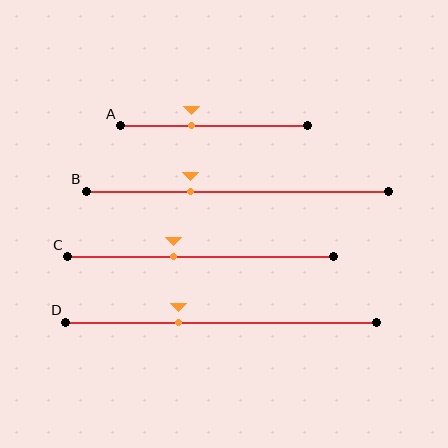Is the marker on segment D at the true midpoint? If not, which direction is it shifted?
No, the marker on segment D is shifted to the left by about 14% of the segment length.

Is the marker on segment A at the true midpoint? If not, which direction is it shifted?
No, the marker on segment A is shifted to the left by about 12% of the segment length.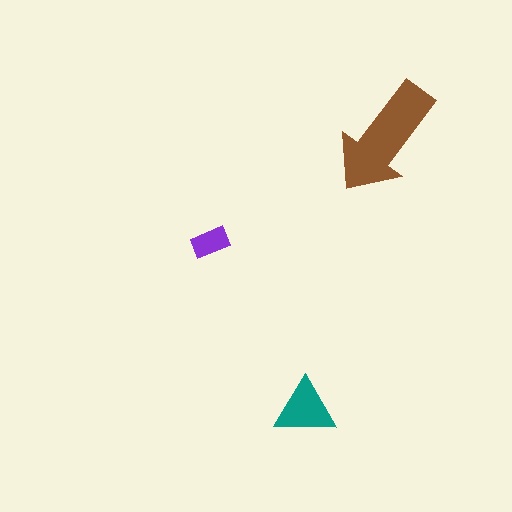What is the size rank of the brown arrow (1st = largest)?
1st.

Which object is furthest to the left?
The purple rectangle is leftmost.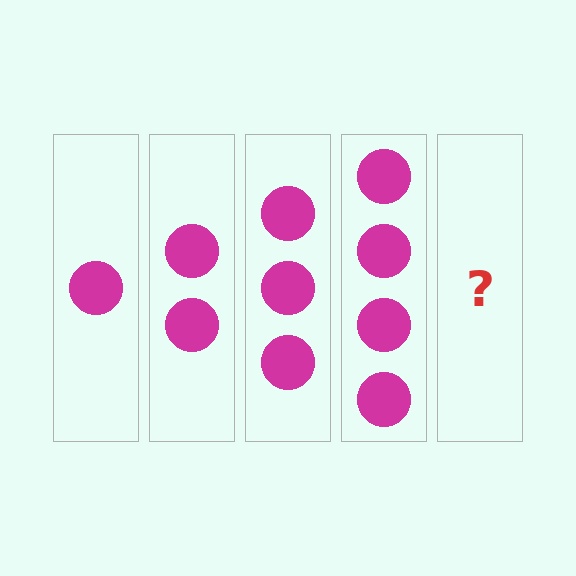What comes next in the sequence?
The next element should be 5 circles.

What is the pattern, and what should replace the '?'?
The pattern is that each step adds one more circle. The '?' should be 5 circles.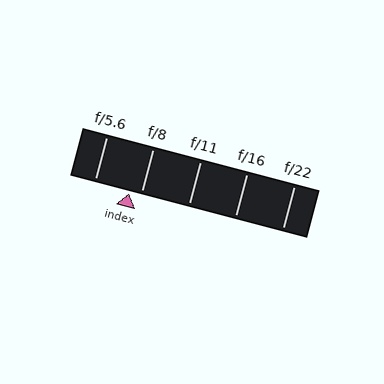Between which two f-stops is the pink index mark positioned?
The index mark is between f/5.6 and f/8.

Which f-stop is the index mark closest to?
The index mark is closest to f/8.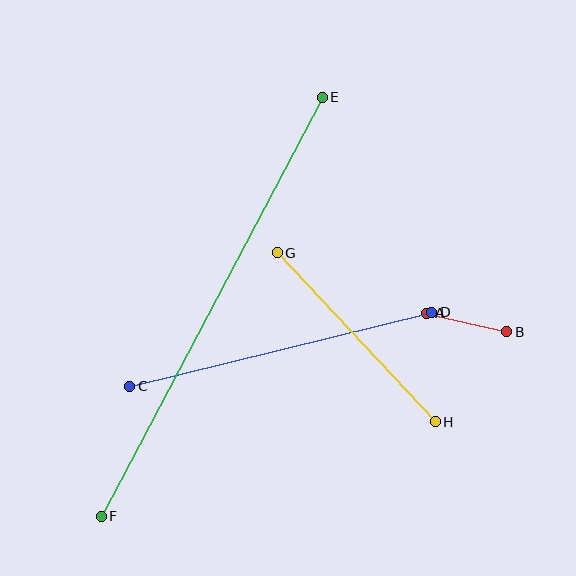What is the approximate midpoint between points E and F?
The midpoint is at approximately (212, 307) pixels.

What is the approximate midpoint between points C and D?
The midpoint is at approximately (281, 349) pixels.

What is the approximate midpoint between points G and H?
The midpoint is at approximately (356, 337) pixels.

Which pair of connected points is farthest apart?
Points E and F are farthest apart.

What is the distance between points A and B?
The distance is approximately 82 pixels.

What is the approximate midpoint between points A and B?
The midpoint is at approximately (467, 322) pixels.